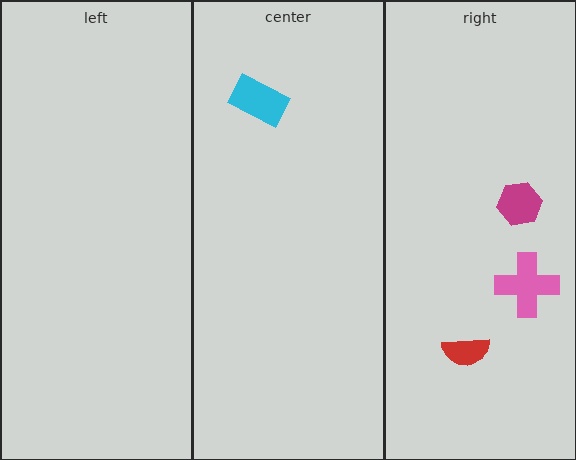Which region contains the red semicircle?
The right region.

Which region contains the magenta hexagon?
The right region.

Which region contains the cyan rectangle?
The center region.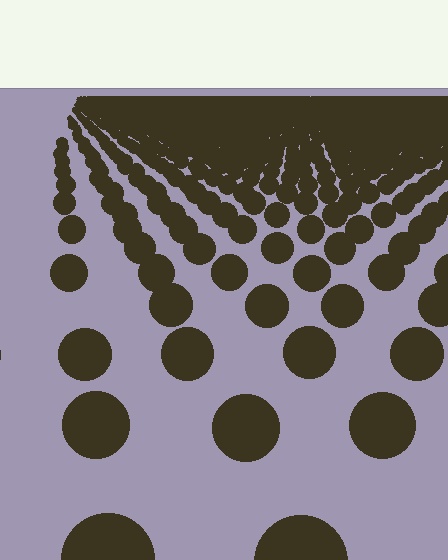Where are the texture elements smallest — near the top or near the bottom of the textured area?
Near the top.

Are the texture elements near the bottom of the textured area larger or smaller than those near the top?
Larger. Near the bottom, elements are closer to the viewer and appear at a bigger on-screen size.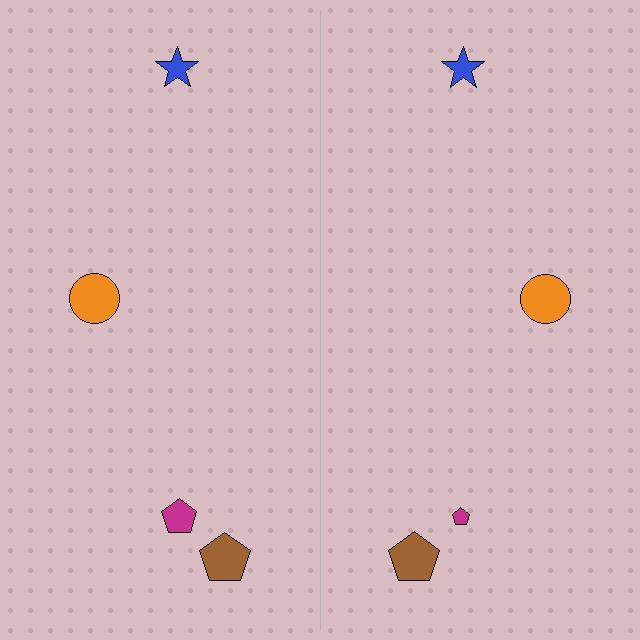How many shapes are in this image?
There are 8 shapes in this image.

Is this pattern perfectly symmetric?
No, the pattern is not perfectly symmetric. The magenta pentagon on the right side has a different size than its mirror counterpart.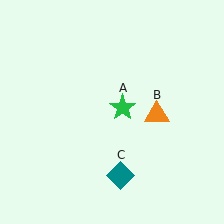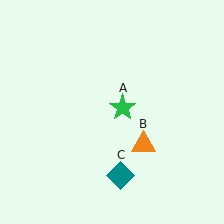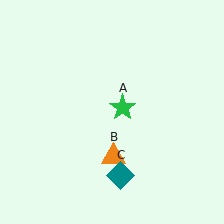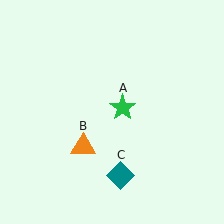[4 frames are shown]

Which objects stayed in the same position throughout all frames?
Green star (object A) and teal diamond (object C) remained stationary.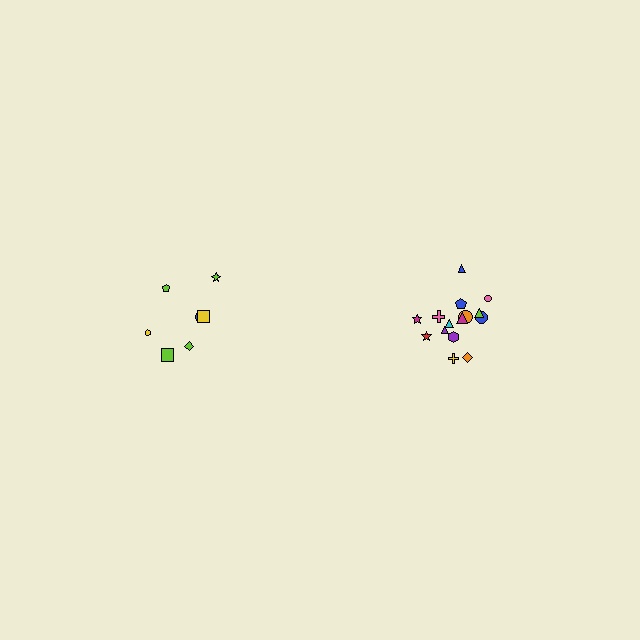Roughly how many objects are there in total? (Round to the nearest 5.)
Roughly 20 objects in total.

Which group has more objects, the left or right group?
The right group.